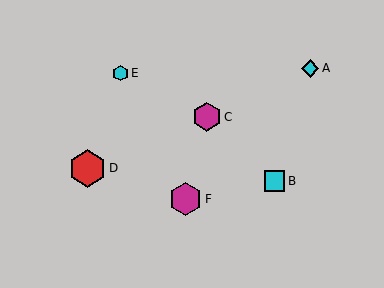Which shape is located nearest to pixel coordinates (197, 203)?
The magenta hexagon (labeled F) at (186, 199) is nearest to that location.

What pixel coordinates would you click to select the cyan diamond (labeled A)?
Click at (310, 68) to select the cyan diamond A.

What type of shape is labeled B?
Shape B is a cyan square.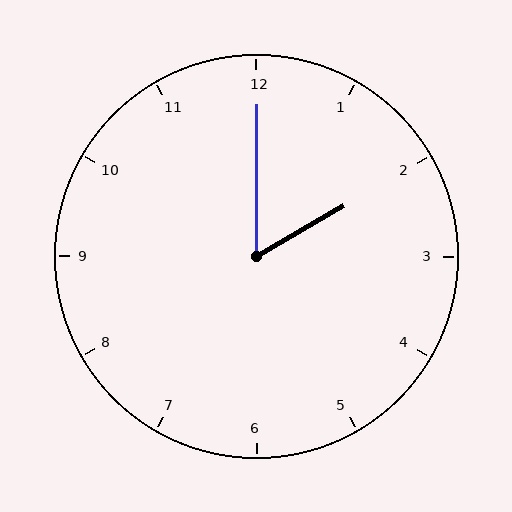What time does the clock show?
2:00.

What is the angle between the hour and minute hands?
Approximately 60 degrees.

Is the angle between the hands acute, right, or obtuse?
It is acute.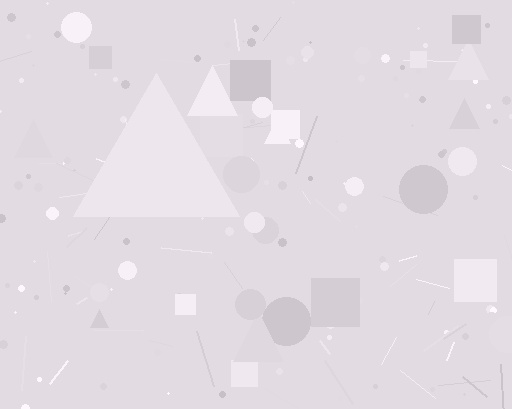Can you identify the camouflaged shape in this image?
The camouflaged shape is a triangle.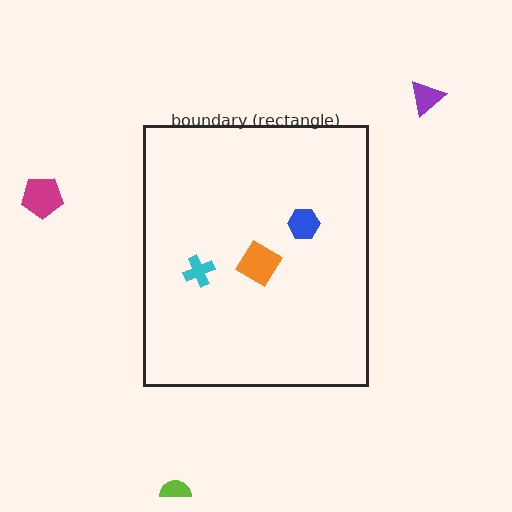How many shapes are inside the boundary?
3 inside, 3 outside.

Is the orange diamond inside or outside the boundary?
Inside.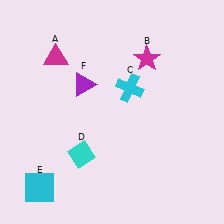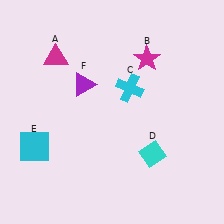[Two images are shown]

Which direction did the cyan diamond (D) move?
The cyan diamond (D) moved right.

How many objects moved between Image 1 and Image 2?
2 objects moved between the two images.